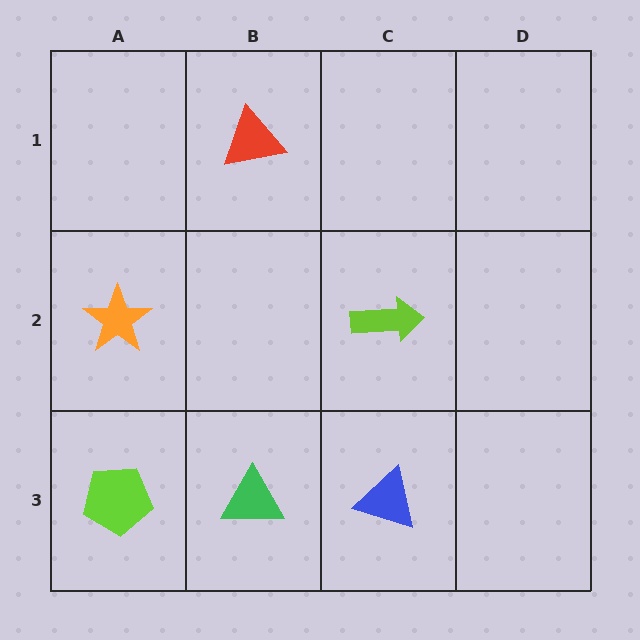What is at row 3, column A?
A lime pentagon.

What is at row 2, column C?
A lime arrow.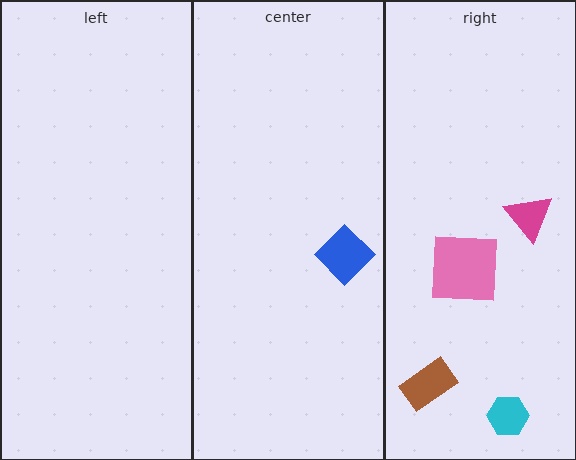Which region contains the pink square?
The right region.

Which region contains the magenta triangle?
The right region.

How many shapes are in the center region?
1.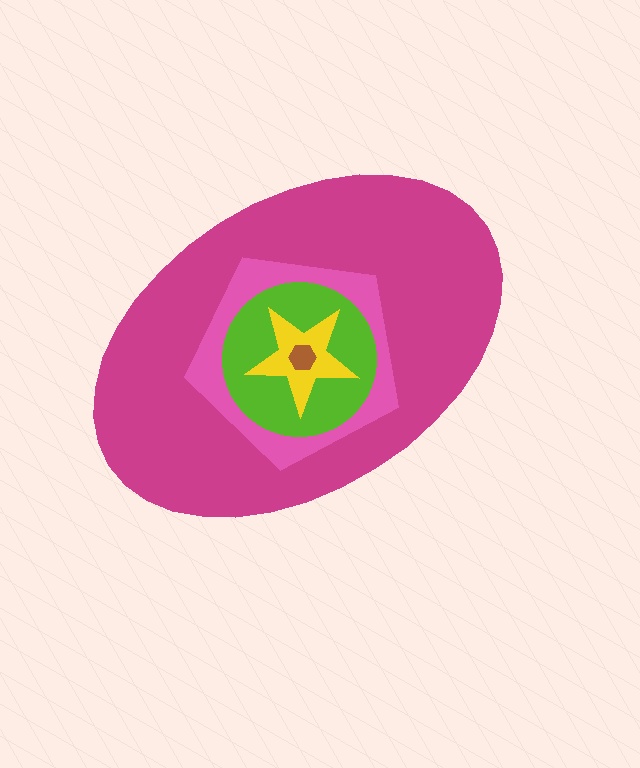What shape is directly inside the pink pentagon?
The lime circle.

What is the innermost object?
The brown hexagon.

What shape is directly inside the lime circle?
The yellow star.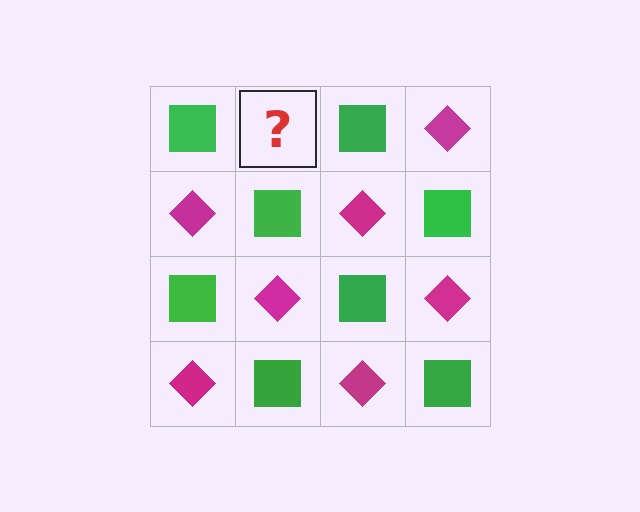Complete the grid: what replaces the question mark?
The question mark should be replaced with a magenta diamond.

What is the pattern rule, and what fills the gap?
The rule is that it alternates green square and magenta diamond in a checkerboard pattern. The gap should be filled with a magenta diamond.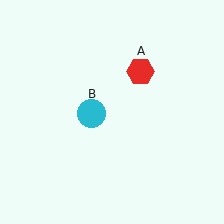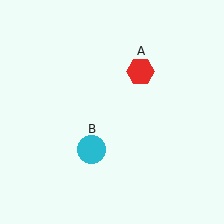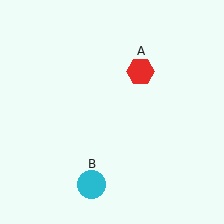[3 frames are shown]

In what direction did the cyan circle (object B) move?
The cyan circle (object B) moved down.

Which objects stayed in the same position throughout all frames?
Red hexagon (object A) remained stationary.